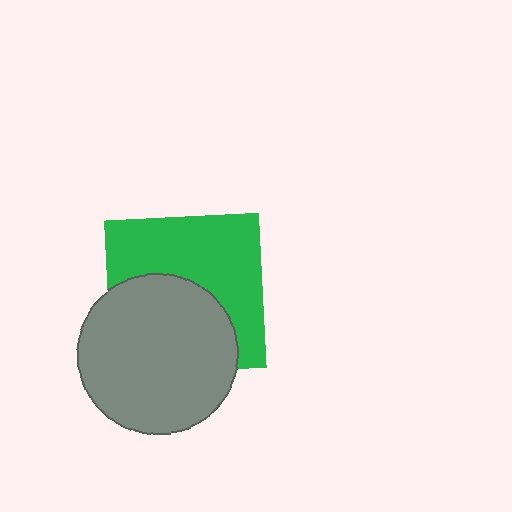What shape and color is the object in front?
The object in front is a gray circle.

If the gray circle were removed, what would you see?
You would see the complete green square.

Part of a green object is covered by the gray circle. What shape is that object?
It is a square.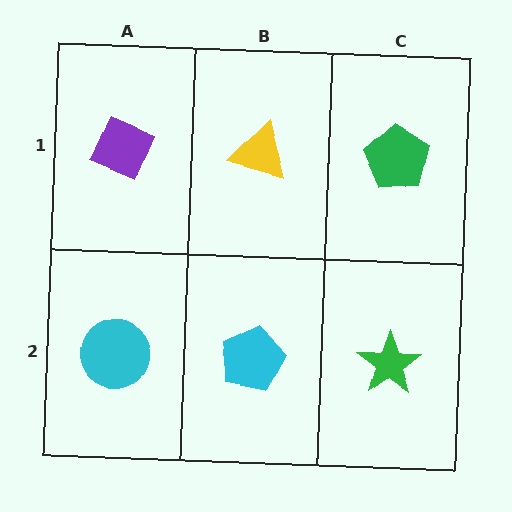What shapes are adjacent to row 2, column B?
A yellow triangle (row 1, column B), a cyan circle (row 2, column A), a green star (row 2, column C).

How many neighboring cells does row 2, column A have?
2.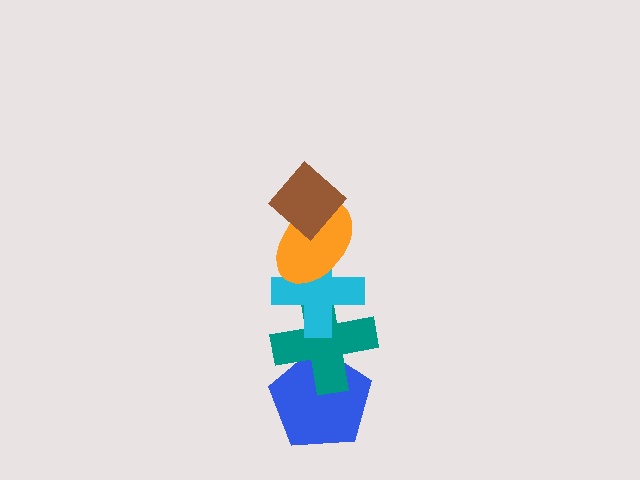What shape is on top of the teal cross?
The cyan cross is on top of the teal cross.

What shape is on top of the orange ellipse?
The brown diamond is on top of the orange ellipse.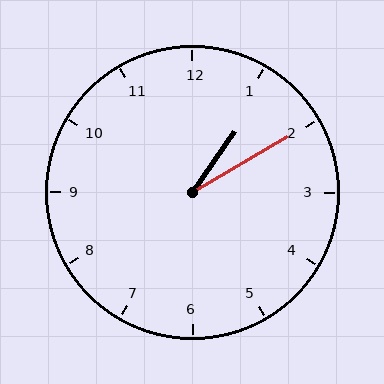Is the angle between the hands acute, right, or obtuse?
It is acute.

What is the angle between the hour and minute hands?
Approximately 25 degrees.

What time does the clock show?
1:10.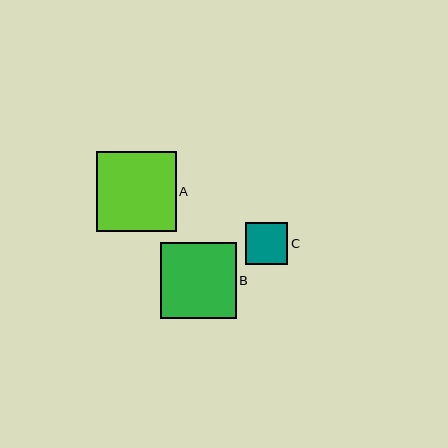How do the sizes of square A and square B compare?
Square A and square B are approximately the same size.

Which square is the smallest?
Square C is the smallest with a size of approximately 42 pixels.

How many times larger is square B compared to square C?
Square B is approximately 1.8 times the size of square C.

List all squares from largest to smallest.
From largest to smallest: A, B, C.